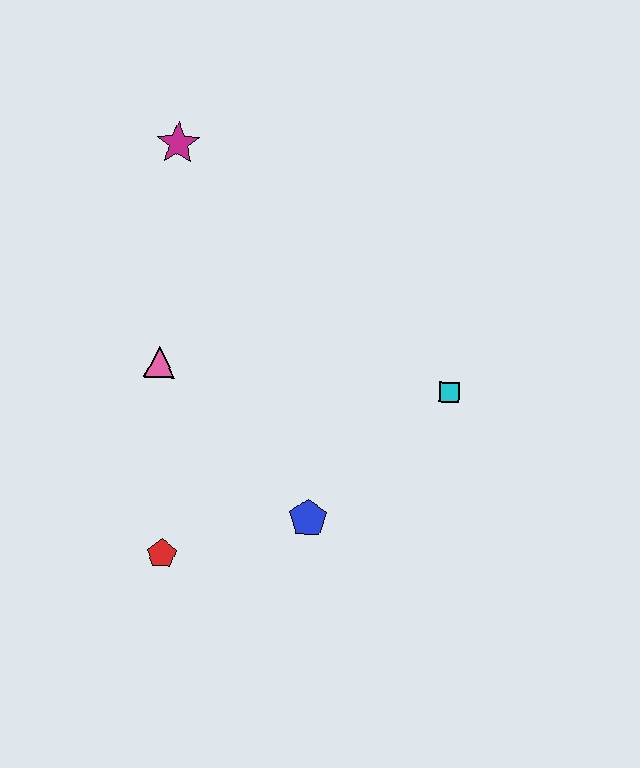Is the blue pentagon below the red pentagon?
No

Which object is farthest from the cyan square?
The magenta star is farthest from the cyan square.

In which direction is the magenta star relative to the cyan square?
The magenta star is to the left of the cyan square.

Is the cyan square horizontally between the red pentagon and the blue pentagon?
No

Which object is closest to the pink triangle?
The red pentagon is closest to the pink triangle.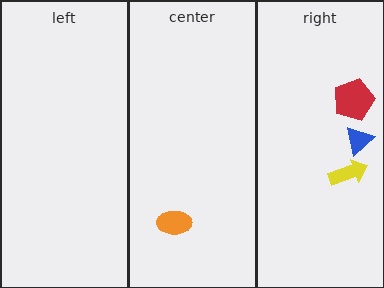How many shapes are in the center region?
1.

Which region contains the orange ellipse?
The center region.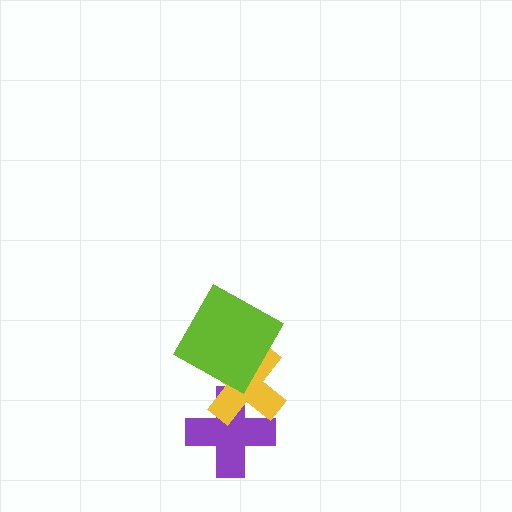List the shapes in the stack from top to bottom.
From top to bottom: the lime square, the yellow cross, the purple cross.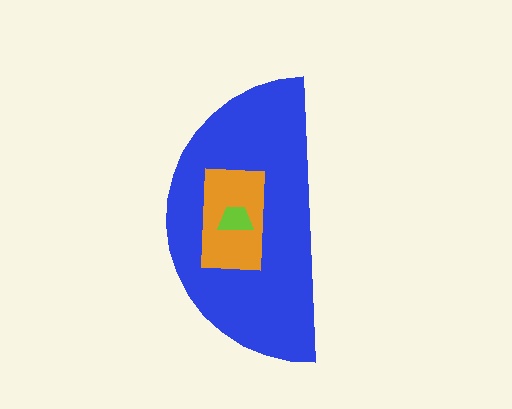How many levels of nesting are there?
3.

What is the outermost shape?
The blue semicircle.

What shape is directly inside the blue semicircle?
The orange rectangle.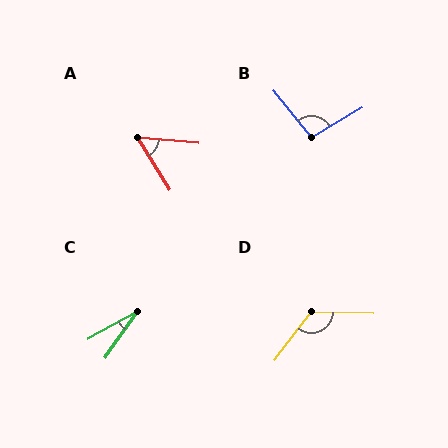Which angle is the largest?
D, at approximately 125 degrees.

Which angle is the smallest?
C, at approximately 26 degrees.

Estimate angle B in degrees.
Approximately 99 degrees.